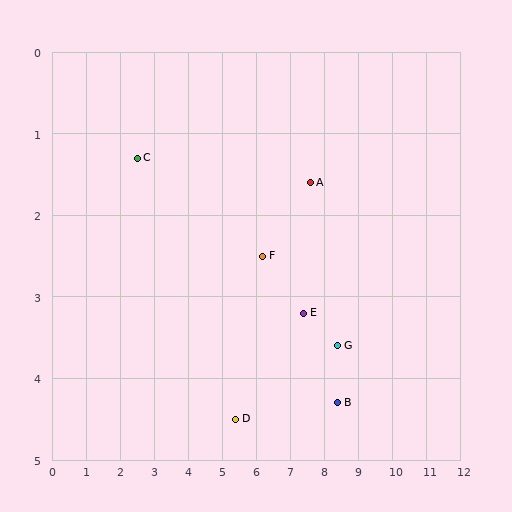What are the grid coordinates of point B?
Point B is at approximately (8.4, 4.3).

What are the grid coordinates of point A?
Point A is at approximately (7.6, 1.6).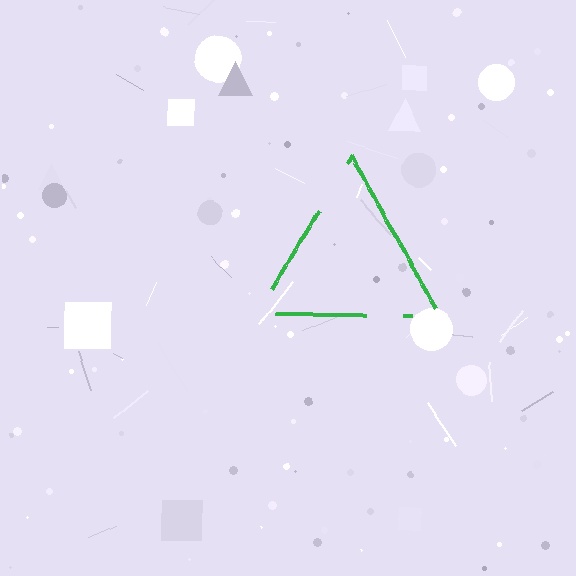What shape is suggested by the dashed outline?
The dashed outline suggests a triangle.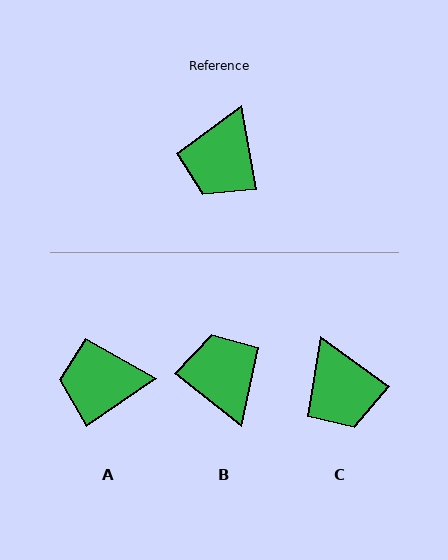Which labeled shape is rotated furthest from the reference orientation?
B, about 139 degrees away.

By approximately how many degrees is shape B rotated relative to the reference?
Approximately 139 degrees clockwise.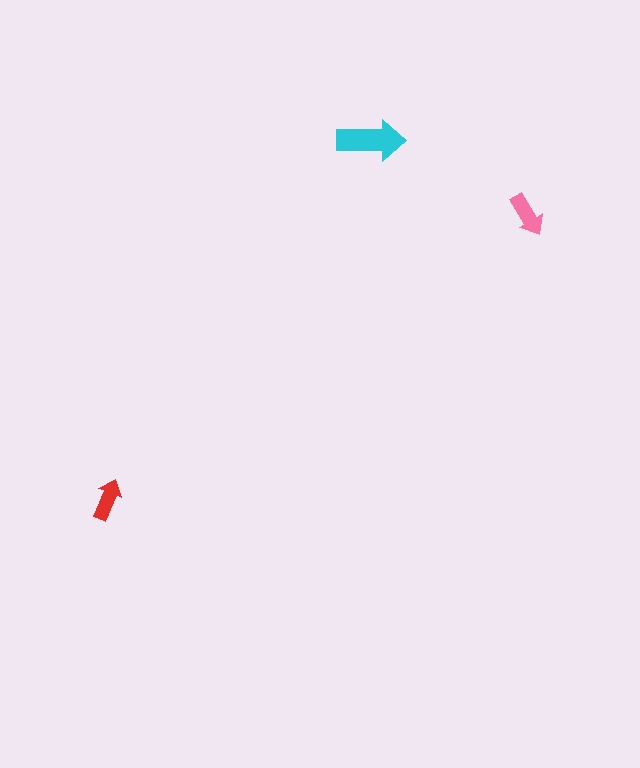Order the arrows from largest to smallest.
the cyan one, the pink one, the red one.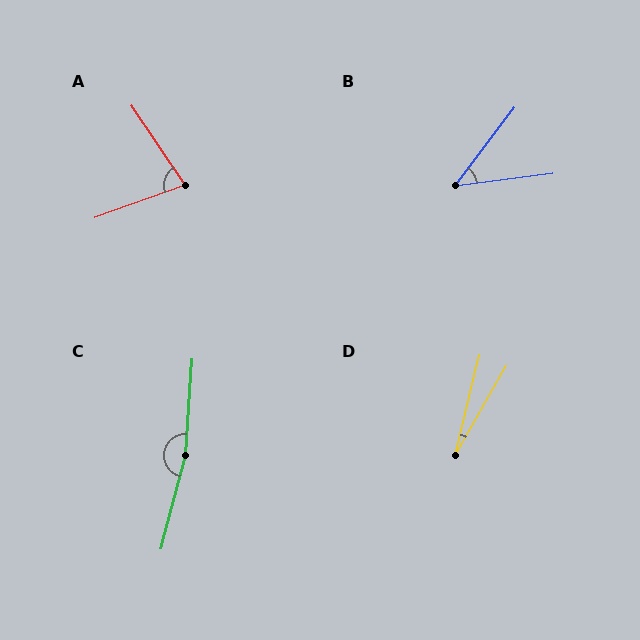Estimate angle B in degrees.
Approximately 45 degrees.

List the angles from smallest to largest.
D (16°), B (45°), A (75°), C (170°).